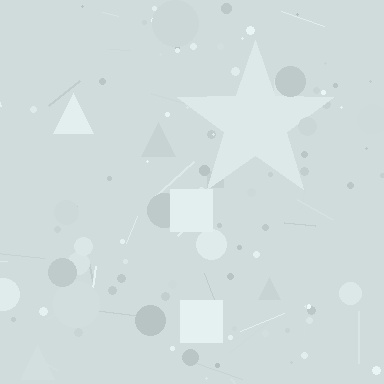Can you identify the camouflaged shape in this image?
The camouflaged shape is a star.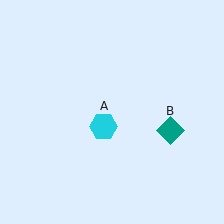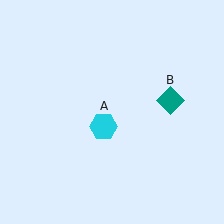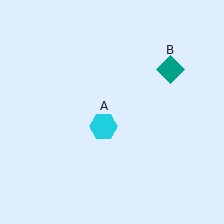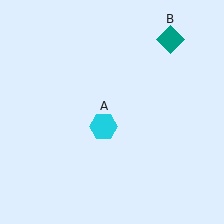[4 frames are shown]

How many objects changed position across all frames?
1 object changed position: teal diamond (object B).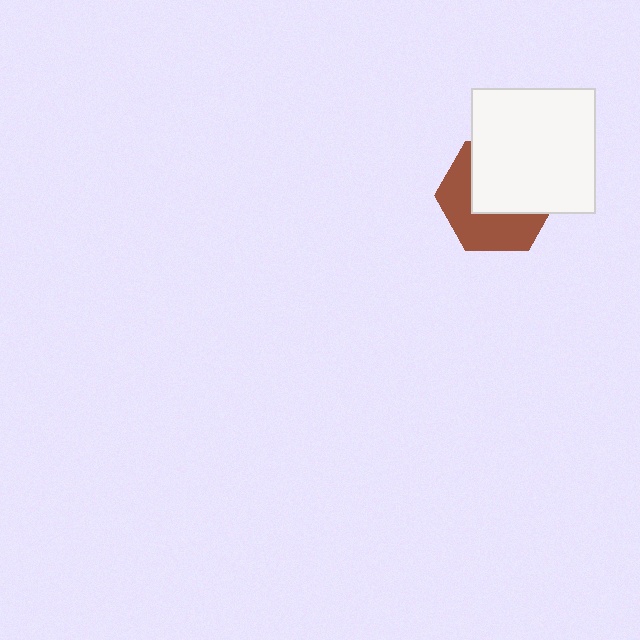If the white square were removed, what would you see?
You would see the complete brown hexagon.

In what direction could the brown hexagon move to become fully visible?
The brown hexagon could move down. That would shift it out from behind the white square entirely.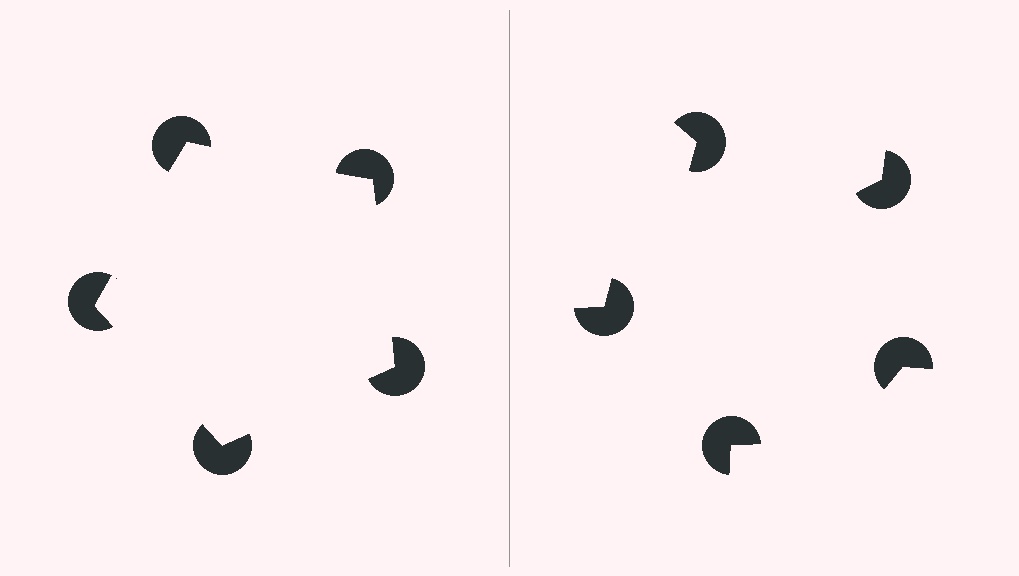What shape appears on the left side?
An illusory pentagon.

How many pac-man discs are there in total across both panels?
10 — 5 on each side.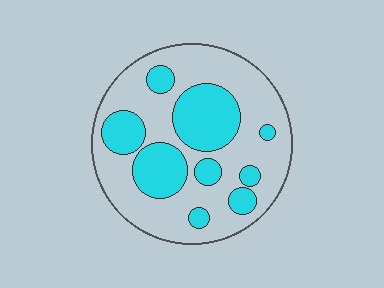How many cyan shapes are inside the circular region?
9.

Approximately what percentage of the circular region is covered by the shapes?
Approximately 35%.